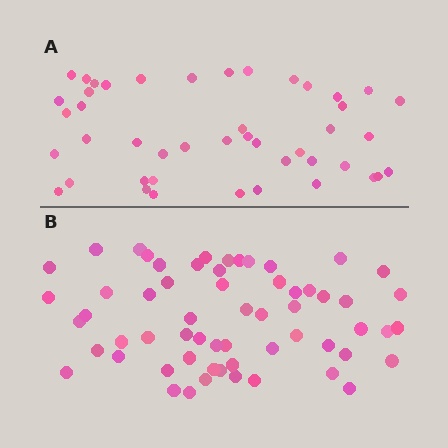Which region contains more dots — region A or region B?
Region B (the bottom region) has more dots.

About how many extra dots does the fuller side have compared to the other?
Region B has approximately 15 more dots than region A.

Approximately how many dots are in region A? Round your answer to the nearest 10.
About 40 dots. (The exact count is 45, which rounds to 40.)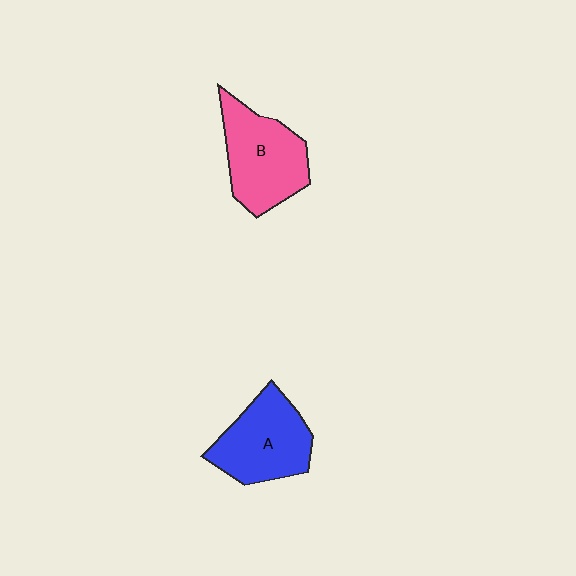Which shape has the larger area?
Shape B (pink).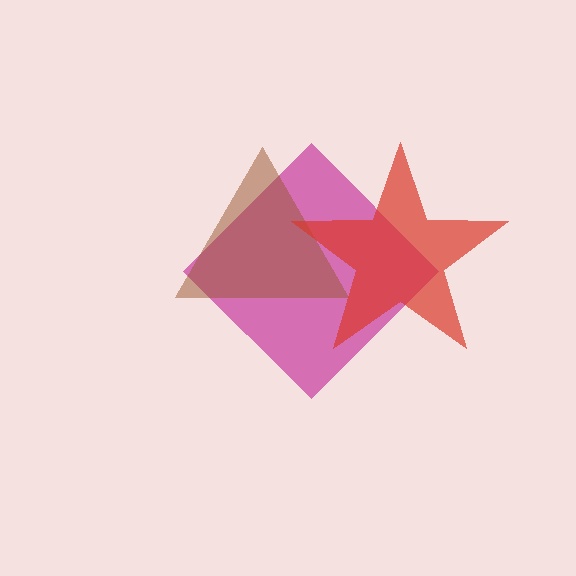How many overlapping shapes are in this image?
There are 3 overlapping shapes in the image.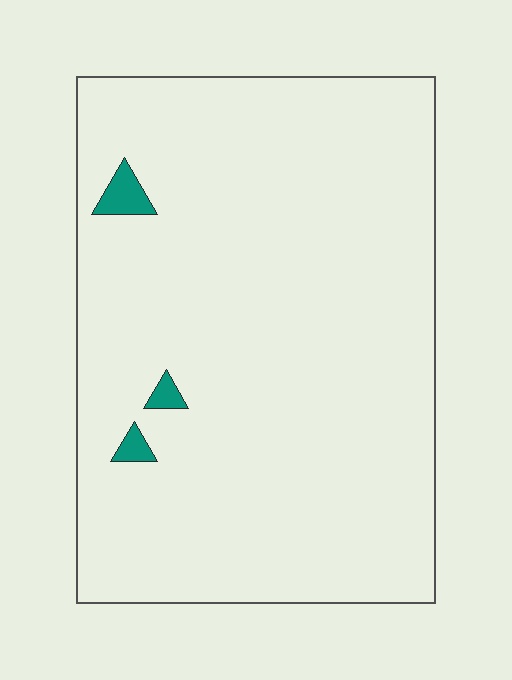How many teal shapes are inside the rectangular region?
3.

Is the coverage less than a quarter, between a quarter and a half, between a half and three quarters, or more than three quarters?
Less than a quarter.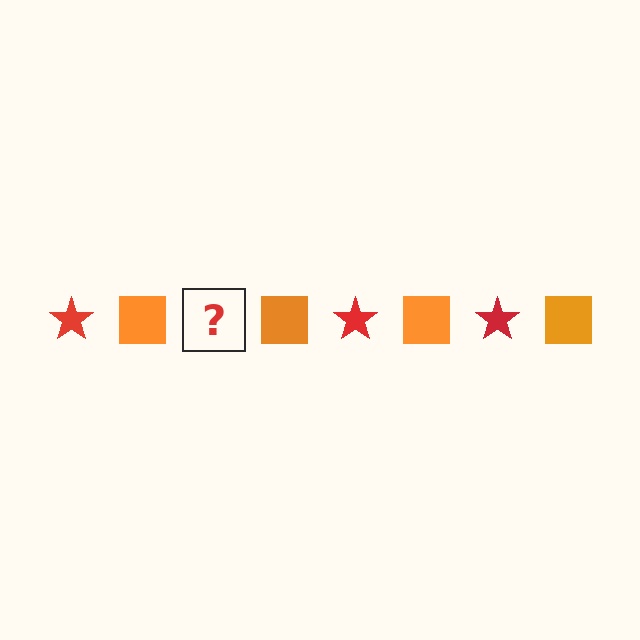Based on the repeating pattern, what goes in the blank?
The blank should be a red star.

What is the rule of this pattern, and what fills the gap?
The rule is that the pattern alternates between red star and orange square. The gap should be filled with a red star.